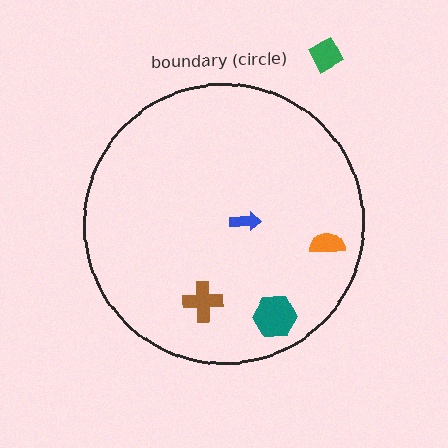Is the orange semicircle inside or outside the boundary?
Inside.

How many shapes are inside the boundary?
4 inside, 1 outside.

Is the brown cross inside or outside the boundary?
Inside.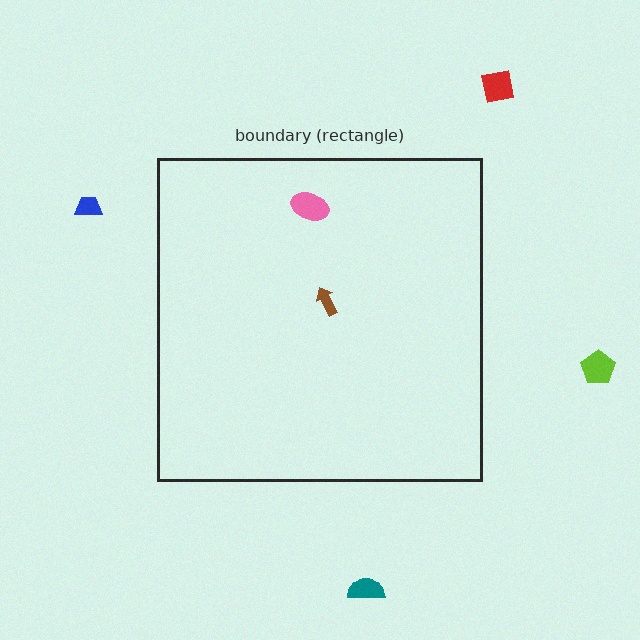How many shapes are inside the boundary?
2 inside, 4 outside.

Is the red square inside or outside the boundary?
Outside.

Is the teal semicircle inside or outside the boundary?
Outside.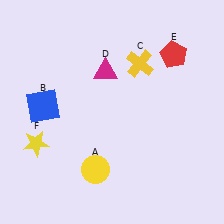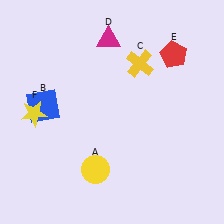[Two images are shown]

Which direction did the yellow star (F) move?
The yellow star (F) moved up.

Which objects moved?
The objects that moved are: the magenta triangle (D), the yellow star (F).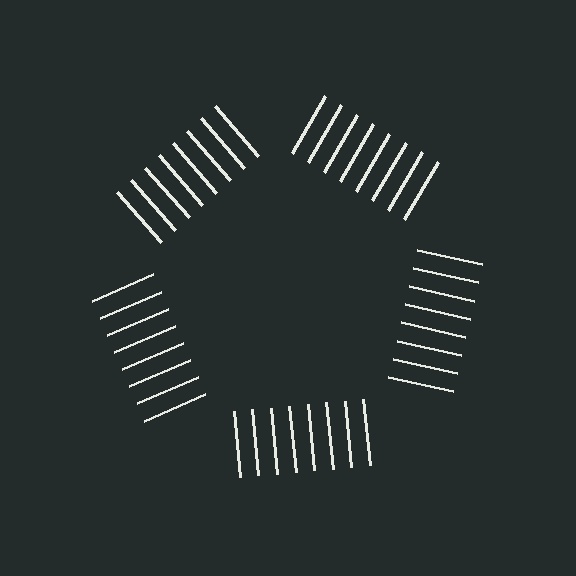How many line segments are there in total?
40 — 8 along each of the 5 edges.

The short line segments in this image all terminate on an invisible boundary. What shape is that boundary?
An illusory pentagon — the line segments terminate on its edges but no continuous stroke is drawn.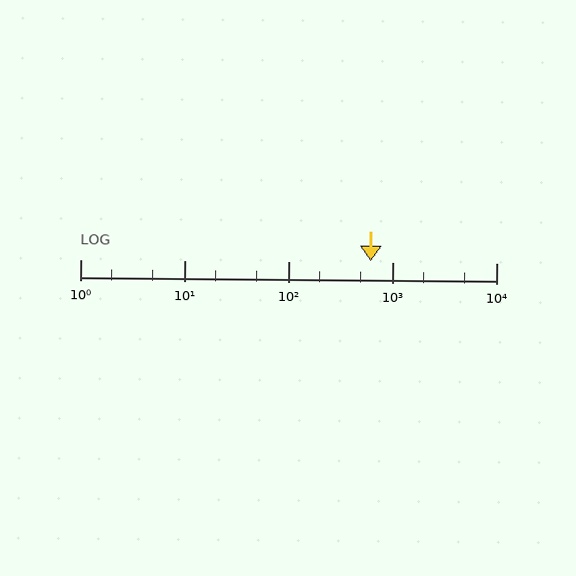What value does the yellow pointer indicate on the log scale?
The pointer indicates approximately 620.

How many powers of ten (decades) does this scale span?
The scale spans 4 decades, from 1 to 10000.